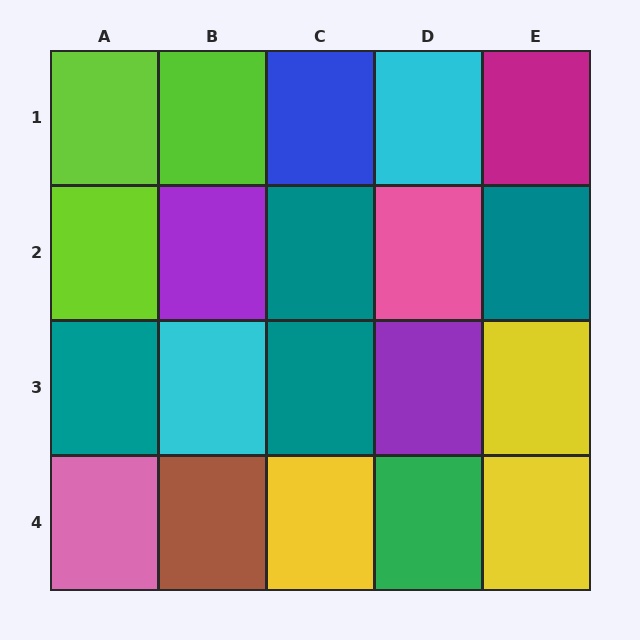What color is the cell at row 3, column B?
Cyan.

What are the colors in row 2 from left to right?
Lime, purple, teal, pink, teal.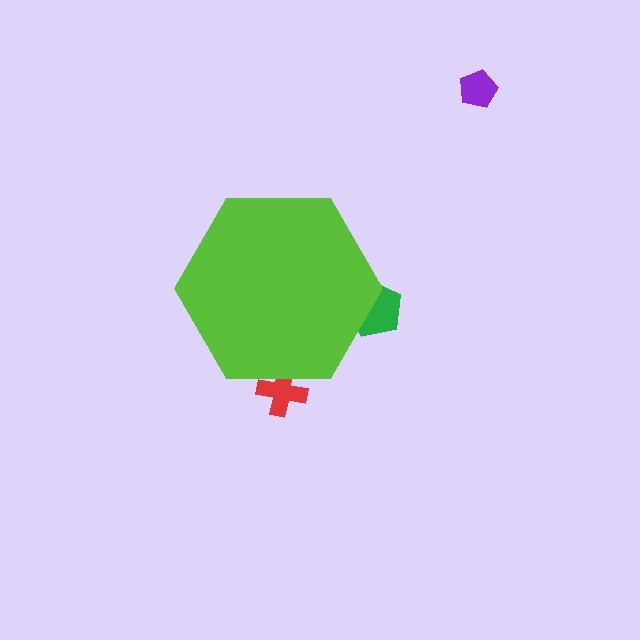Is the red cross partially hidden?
Yes, the red cross is partially hidden behind the lime hexagon.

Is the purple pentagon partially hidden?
No, the purple pentagon is fully visible.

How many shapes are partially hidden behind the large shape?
2 shapes are partially hidden.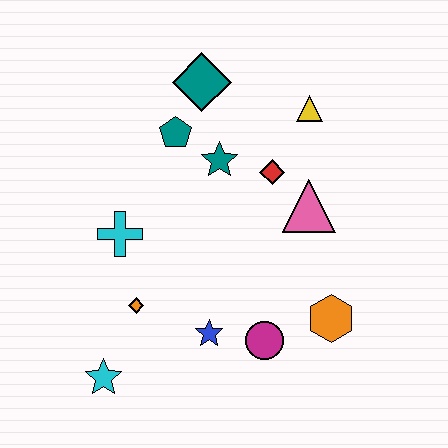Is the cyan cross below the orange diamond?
No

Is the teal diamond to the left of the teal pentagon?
No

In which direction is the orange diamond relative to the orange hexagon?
The orange diamond is to the left of the orange hexagon.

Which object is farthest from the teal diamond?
The cyan star is farthest from the teal diamond.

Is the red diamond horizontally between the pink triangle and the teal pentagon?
Yes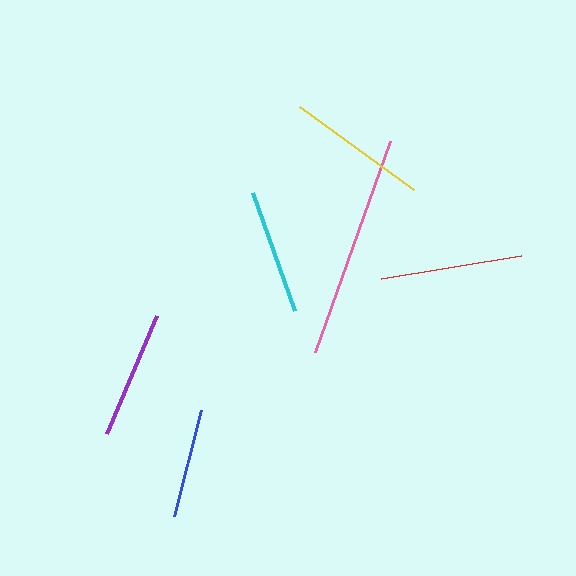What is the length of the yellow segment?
The yellow segment is approximately 141 pixels long.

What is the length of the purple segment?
The purple segment is approximately 129 pixels long.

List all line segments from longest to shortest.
From longest to shortest: pink, red, yellow, purple, cyan, blue.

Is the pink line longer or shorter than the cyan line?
The pink line is longer than the cyan line.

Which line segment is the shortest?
The blue line is the shortest at approximately 110 pixels.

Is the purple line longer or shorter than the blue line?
The purple line is longer than the blue line.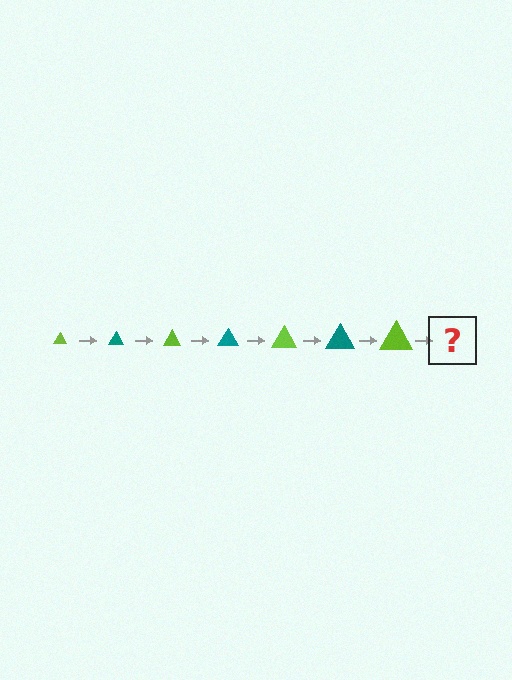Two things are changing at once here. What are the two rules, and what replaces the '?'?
The two rules are that the triangle grows larger each step and the color cycles through lime and teal. The '?' should be a teal triangle, larger than the previous one.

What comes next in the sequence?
The next element should be a teal triangle, larger than the previous one.